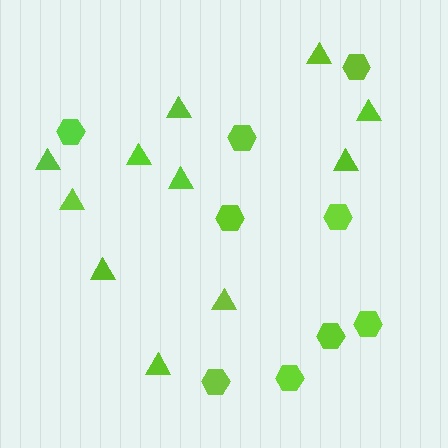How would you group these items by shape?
There are 2 groups: one group of hexagons (9) and one group of triangles (11).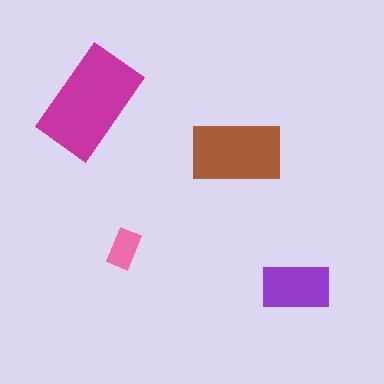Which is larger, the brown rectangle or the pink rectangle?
The brown one.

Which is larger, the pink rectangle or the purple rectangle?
The purple one.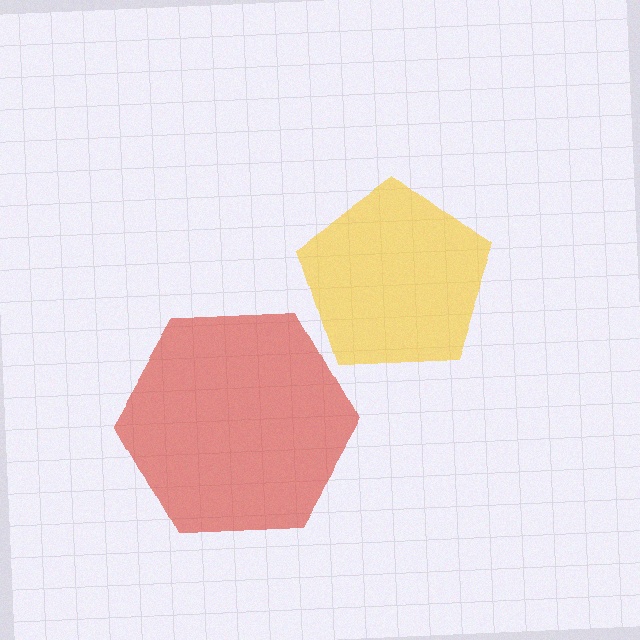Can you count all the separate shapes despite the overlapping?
Yes, there are 2 separate shapes.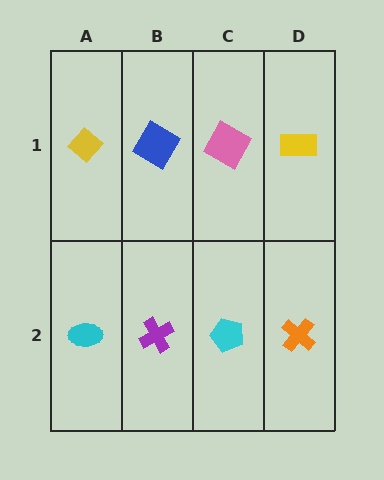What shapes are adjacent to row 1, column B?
A purple cross (row 2, column B), a yellow diamond (row 1, column A), a pink square (row 1, column C).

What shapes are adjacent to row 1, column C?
A cyan pentagon (row 2, column C), a blue diamond (row 1, column B), a yellow rectangle (row 1, column D).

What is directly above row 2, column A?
A yellow diamond.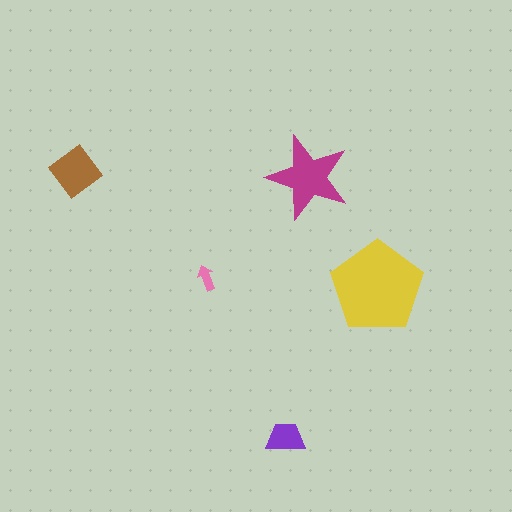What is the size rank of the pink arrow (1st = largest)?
5th.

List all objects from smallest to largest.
The pink arrow, the purple trapezoid, the brown diamond, the magenta star, the yellow pentagon.